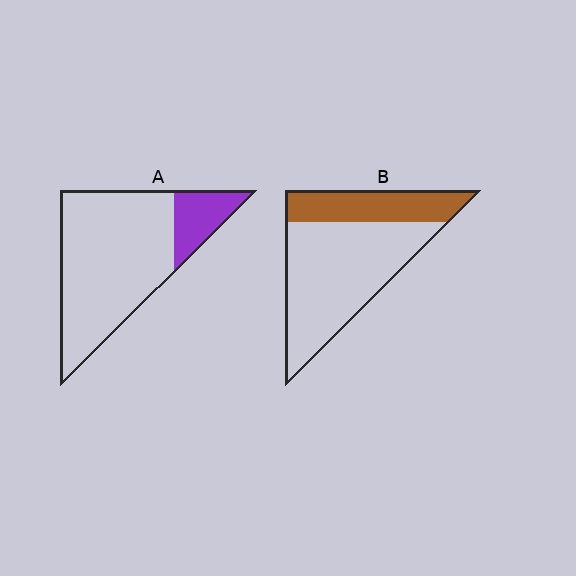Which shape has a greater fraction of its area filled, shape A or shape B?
Shape B.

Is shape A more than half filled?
No.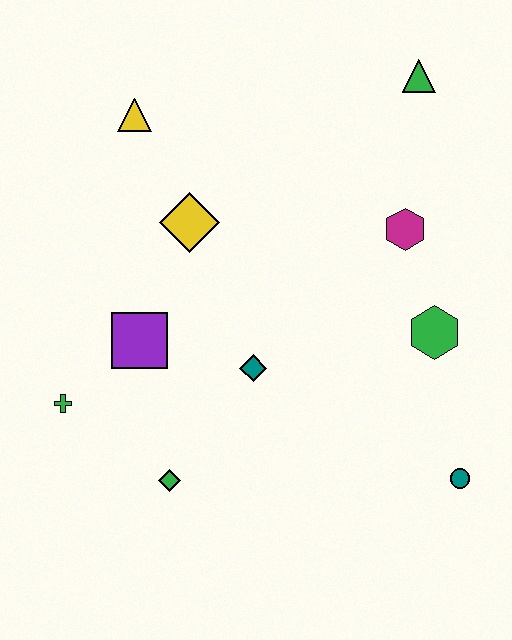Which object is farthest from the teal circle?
The yellow triangle is farthest from the teal circle.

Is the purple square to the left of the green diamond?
Yes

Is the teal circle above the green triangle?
No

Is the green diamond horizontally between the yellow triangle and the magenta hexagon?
Yes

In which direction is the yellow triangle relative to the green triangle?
The yellow triangle is to the left of the green triangle.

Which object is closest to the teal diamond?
The purple square is closest to the teal diamond.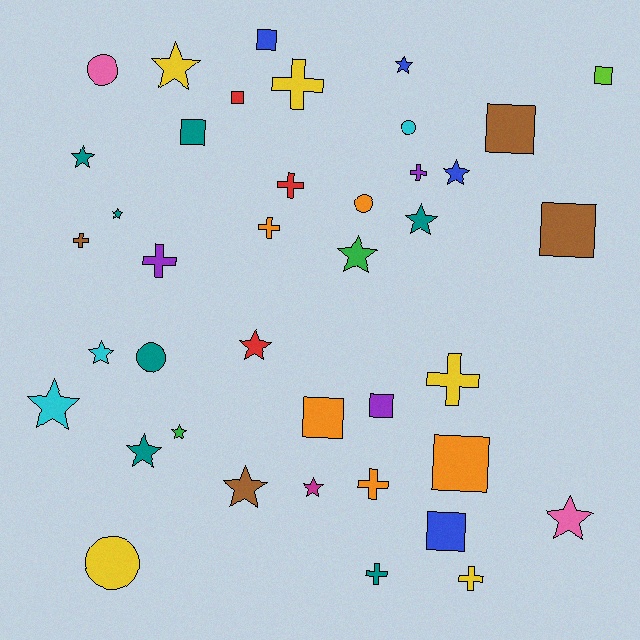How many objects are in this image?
There are 40 objects.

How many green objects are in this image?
There are 2 green objects.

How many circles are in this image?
There are 5 circles.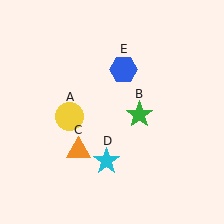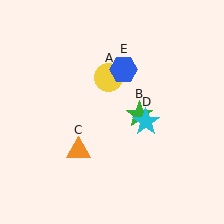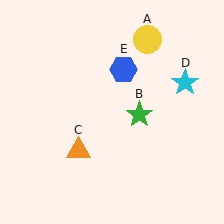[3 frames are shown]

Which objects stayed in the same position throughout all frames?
Green star (object B) and orange triangle (object C) and blue hexagon (object E) remained stationary.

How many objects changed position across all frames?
2 objects changed position: yellow circle (object A), cyan star (object D).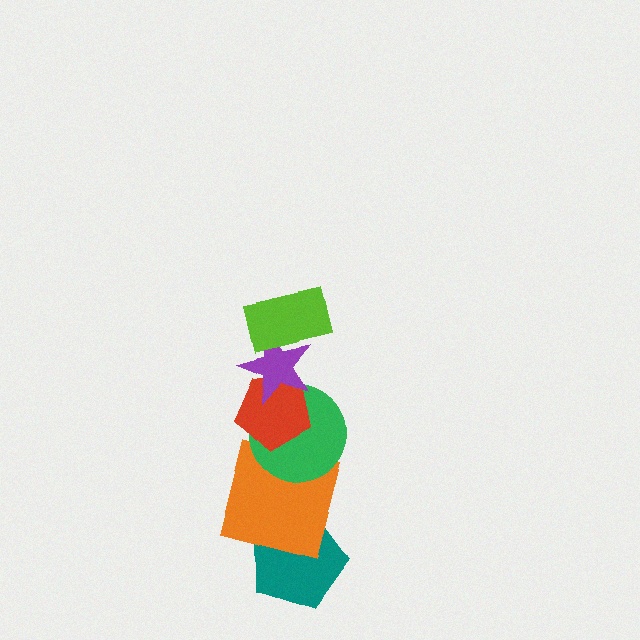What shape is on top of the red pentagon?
The purple star is on top of the red pentagon.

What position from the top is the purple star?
The purple star is 2nd from the top.